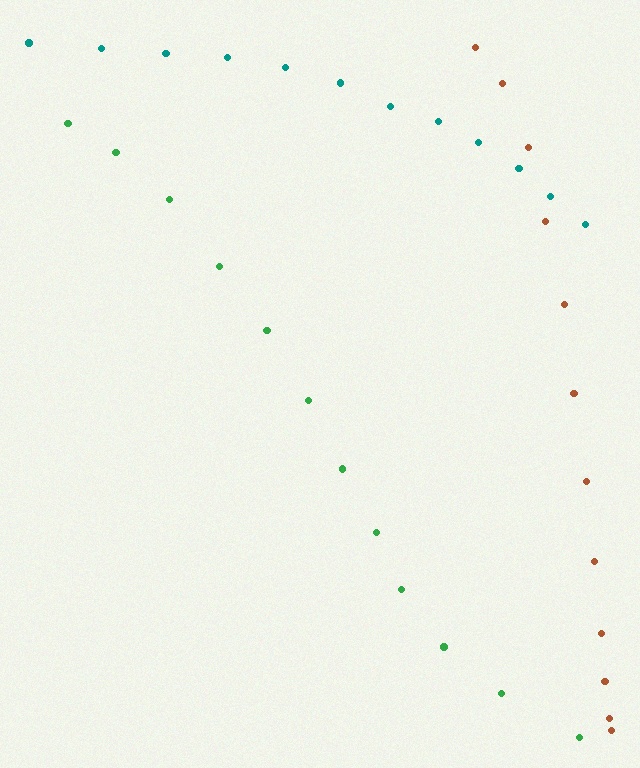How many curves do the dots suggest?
There are 3 distinct paths.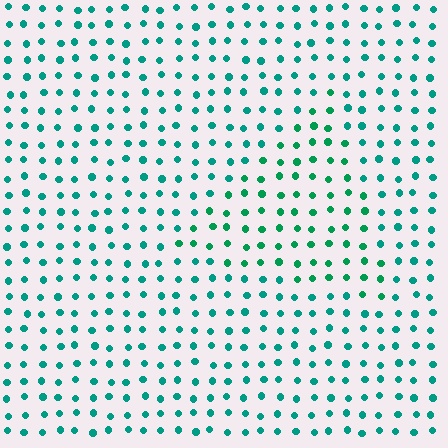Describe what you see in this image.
The image is filled with small teal elements in a uniform arrangement. A triangle-shaped region is visible where the elements are tinted to a slightly different hue, forming a subtle color boundary.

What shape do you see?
I see a triangle.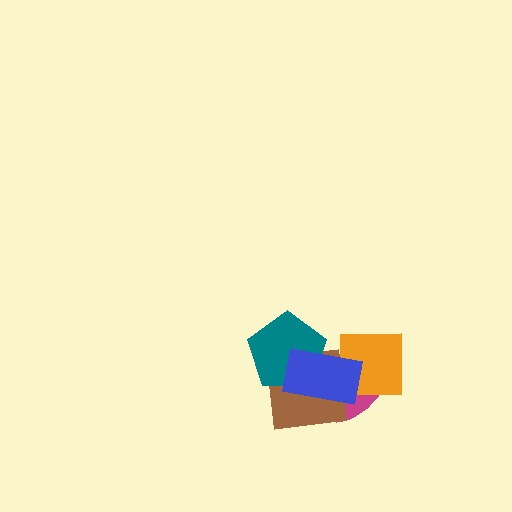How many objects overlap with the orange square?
2 objects overlap with the orange square.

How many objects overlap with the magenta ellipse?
4 objects overlap with the magenta ellipse.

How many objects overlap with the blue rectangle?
4 objects overlap with the blue rectangle.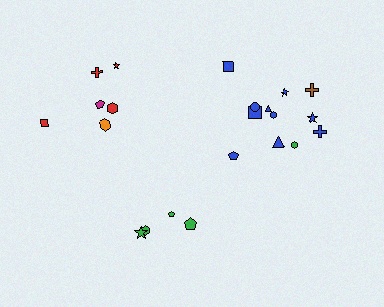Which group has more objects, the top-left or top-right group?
The top-right group.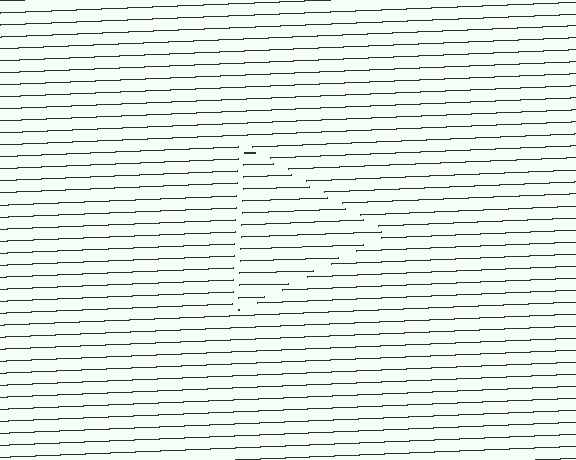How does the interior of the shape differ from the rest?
The interior of the shape contains the same grating, shifted by half a period — the contour is defined by the phase discontinuity where line-ends from the inner and outer gratings abut.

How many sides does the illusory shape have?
3 sides — the line-ends trace a triangle.